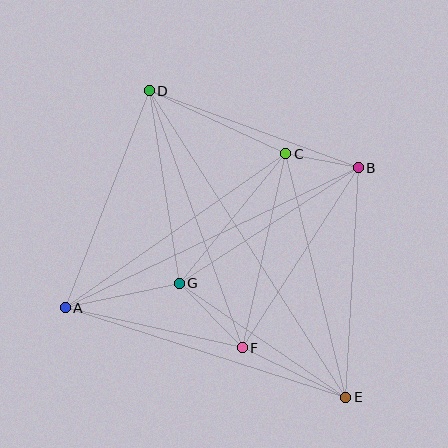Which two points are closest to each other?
Points B and C are closest to each other.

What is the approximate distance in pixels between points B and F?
The distance between B and F is approximately 214 pixels.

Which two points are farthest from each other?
Points D and E are farthest from each other.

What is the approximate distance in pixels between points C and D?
The distance between C and D is approximately 150 pixels.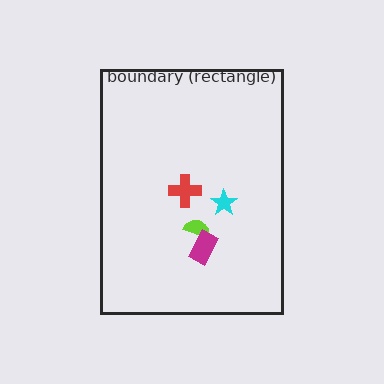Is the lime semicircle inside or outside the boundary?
Inside.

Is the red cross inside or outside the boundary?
Inside.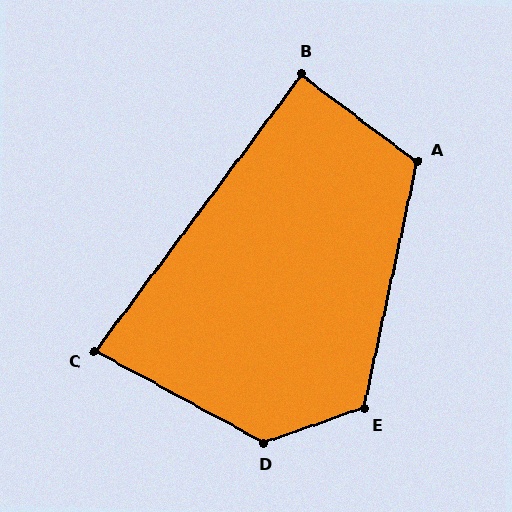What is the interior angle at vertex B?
Approximately 90 degrees (approximately right).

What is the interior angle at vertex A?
Approximately 115 degrees (obtuse).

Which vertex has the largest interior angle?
D, at approximately 132 degrees.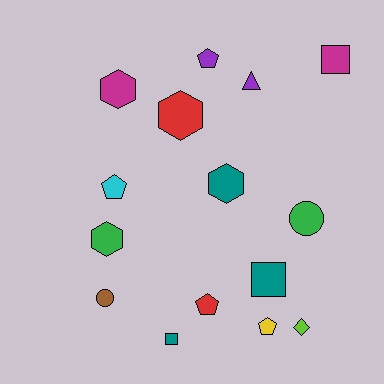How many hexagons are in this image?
There are 4 hexagons.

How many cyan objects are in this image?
There is 1 cyan object.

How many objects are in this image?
There are 15 objects.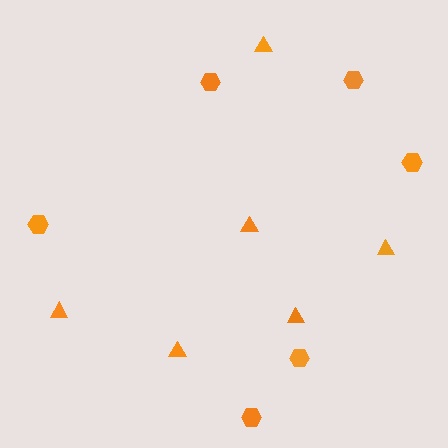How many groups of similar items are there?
There are 2 groups: one group of triangles (6) and one group of hexagons (6).